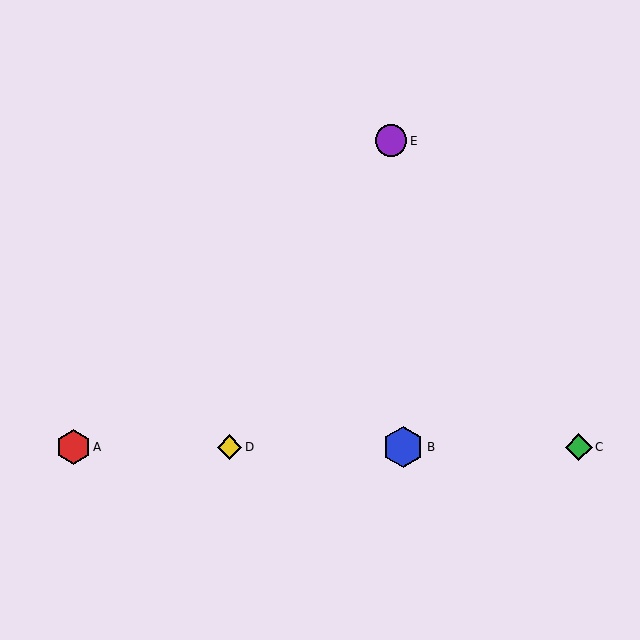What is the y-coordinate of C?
Object C is at y≈447.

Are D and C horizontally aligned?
Yes, both are at y≈447.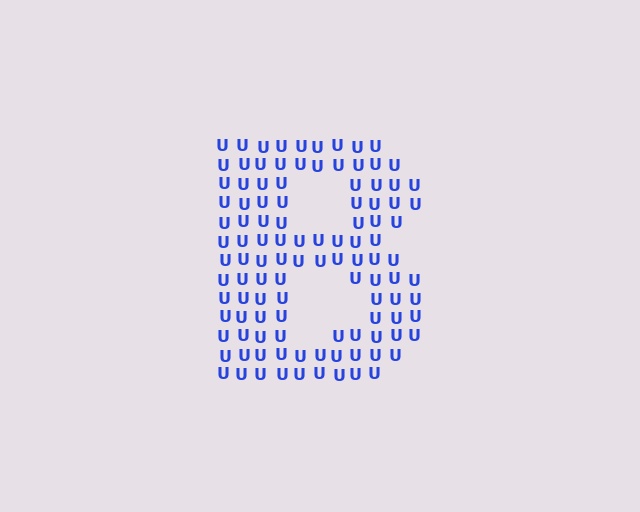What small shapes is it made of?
It is made of small letter U's.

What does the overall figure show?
The overall figure shows the letter B.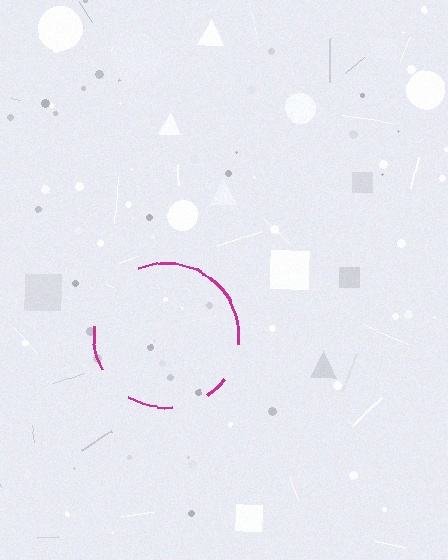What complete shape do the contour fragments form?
The contour fragments form a circle.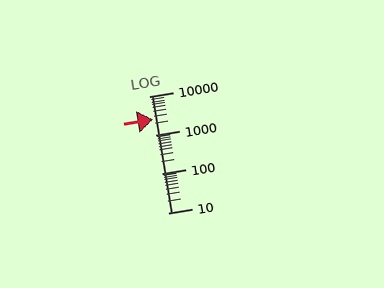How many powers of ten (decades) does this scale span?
The scale spans 3 decades, from 10 to 10000.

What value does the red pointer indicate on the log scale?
The pointer indicates approximately 2600.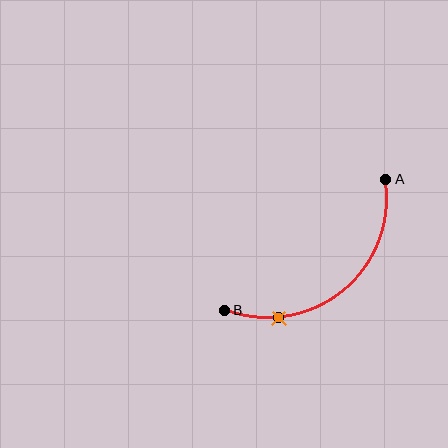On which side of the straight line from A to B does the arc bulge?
The arc bulges below and to the right of the straight line connecting A and B.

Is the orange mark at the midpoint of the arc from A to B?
No. The orange mark lies on the arc but is closer to endpoint B. The arc midpoint would be at the point on the curve equidistant along the arc from both A and B.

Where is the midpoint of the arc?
The arc midpoint is the point on the curve farthest from the straight line joining A and B. It sits below and to the right of that line.